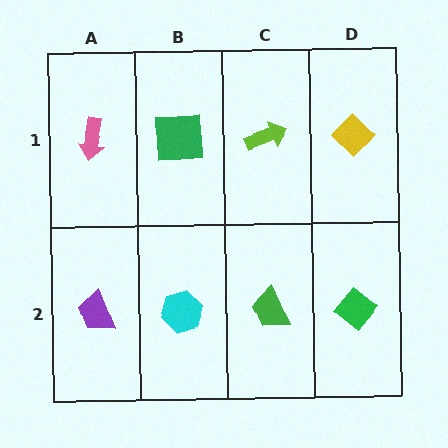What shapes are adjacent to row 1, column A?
A purple trapezoid (row 2, column A), a green square (row 1, column B).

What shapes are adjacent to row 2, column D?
A yellow diamond (row 1, column D), a green trapezoid (row 2, column C).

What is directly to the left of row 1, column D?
A lime arrow.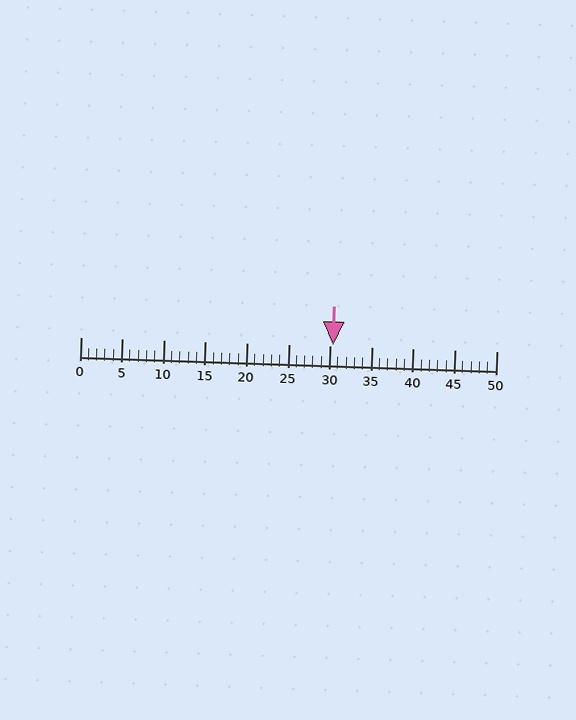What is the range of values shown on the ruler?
The ruler shows values from 0 to 50.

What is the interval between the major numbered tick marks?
The major tick marks are spaced 5 units apart.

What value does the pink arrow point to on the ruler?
The pink arrow points to approximately 30.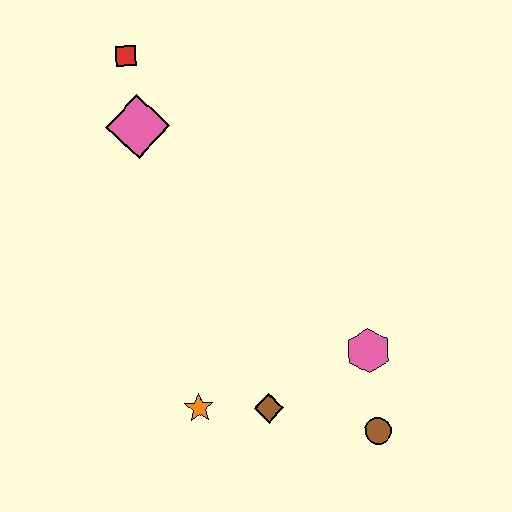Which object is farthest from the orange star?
The red square is farthest from the orange star.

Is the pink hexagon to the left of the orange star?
No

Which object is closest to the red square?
The pink diamond is closest to the red square.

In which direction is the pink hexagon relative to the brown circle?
The pink hexagon is above the brown circle.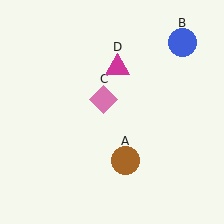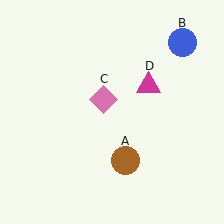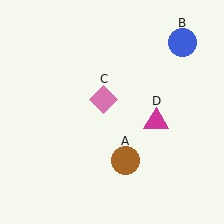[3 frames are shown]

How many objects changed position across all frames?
1 object changed position: magenta triangle (object D).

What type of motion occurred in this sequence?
The magenta triangle (object D) rotated clockwise around the center of the scene.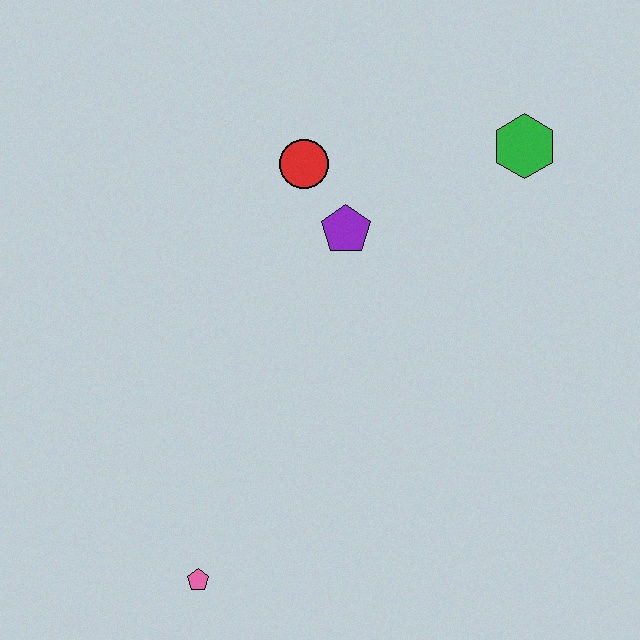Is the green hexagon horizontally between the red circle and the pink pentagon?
No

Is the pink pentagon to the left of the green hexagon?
Yes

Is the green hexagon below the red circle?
No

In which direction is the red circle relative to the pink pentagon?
The red circle is above the pink pentagon.